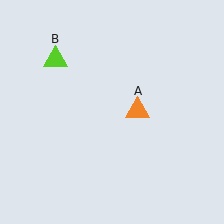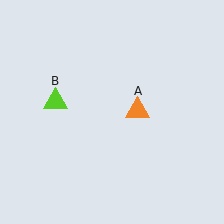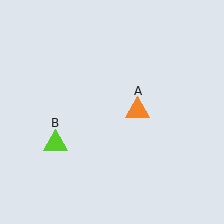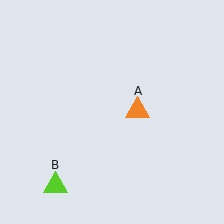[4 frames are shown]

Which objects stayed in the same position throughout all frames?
Orange triangle (object A) remained stationary.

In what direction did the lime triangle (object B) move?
The lime triangle (object B) moved down.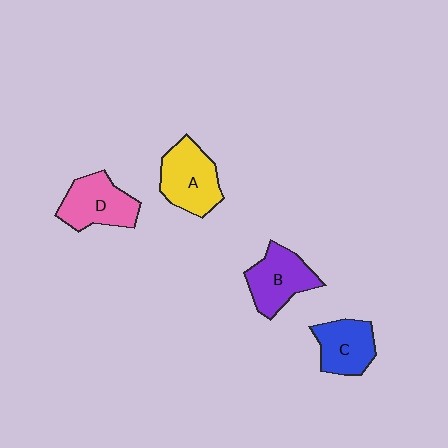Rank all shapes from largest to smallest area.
From largest to smallest: A (yellow), D (pink), B (purple), C (blue).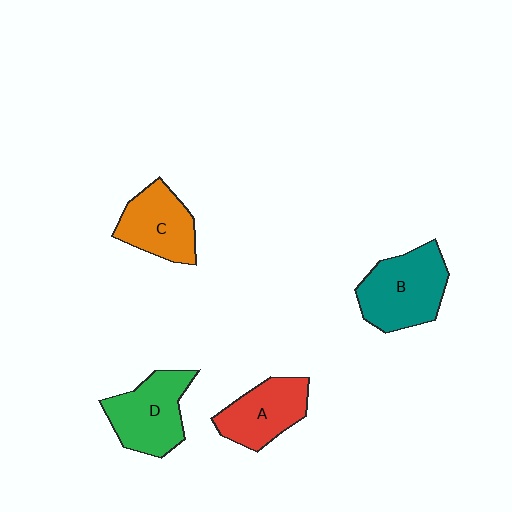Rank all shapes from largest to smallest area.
From largest to smallest: B (teal), D (green), A (red), C (orange).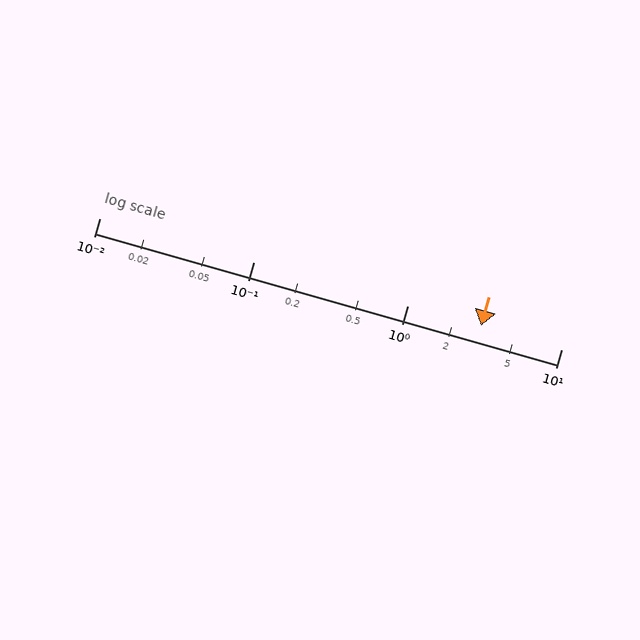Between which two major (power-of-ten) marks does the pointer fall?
The pointer is between 1 and 10.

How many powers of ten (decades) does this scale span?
The scale spans 3 decades, from 0.01 to 10.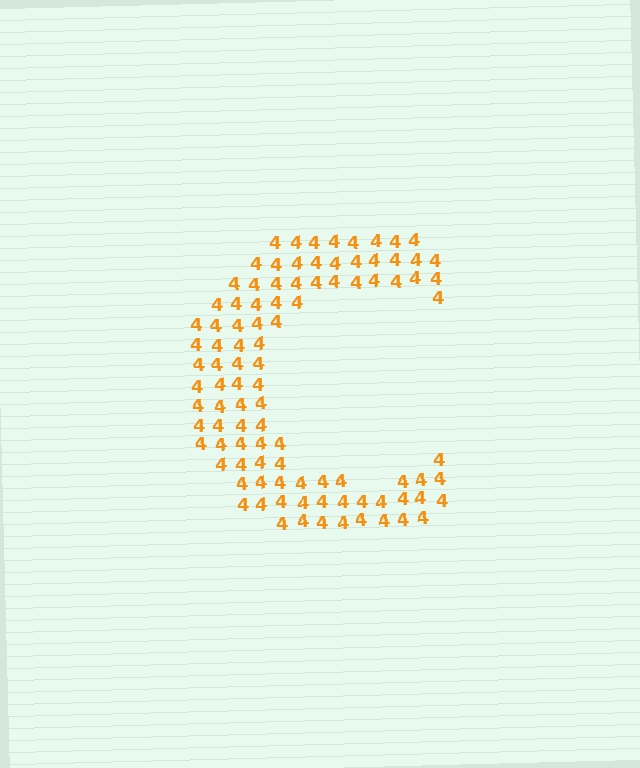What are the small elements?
The small elements are digit 4's.